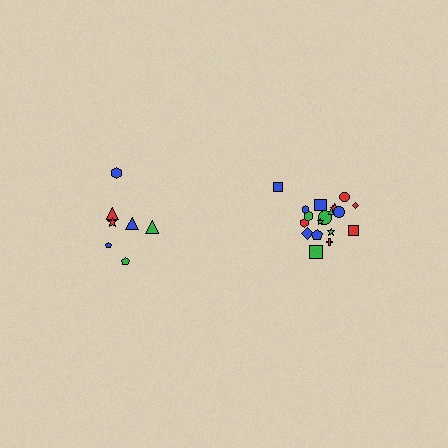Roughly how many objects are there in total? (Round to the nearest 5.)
Roughly 25 objects in total.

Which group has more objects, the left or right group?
The right group.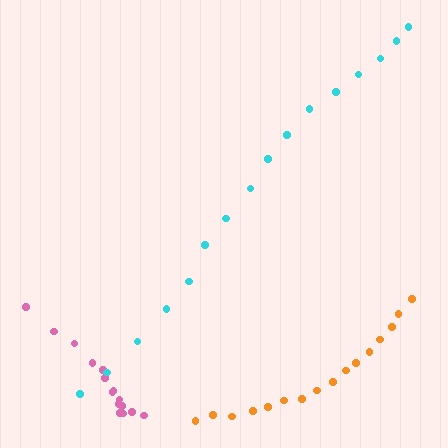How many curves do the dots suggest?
There are 3 distinct paths.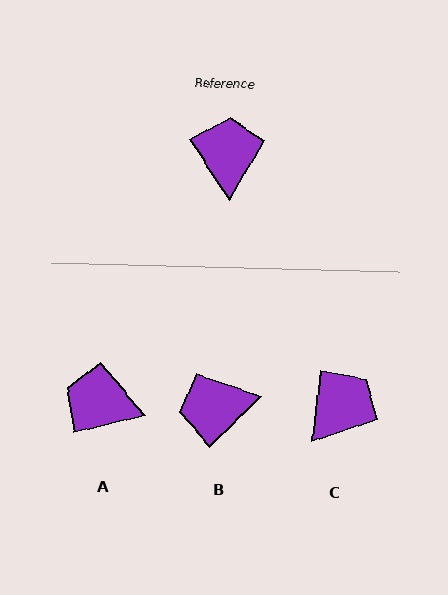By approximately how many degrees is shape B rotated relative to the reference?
Approximately 101 degrees counter-clockwise.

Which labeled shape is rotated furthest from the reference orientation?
B, about 101 degrees away.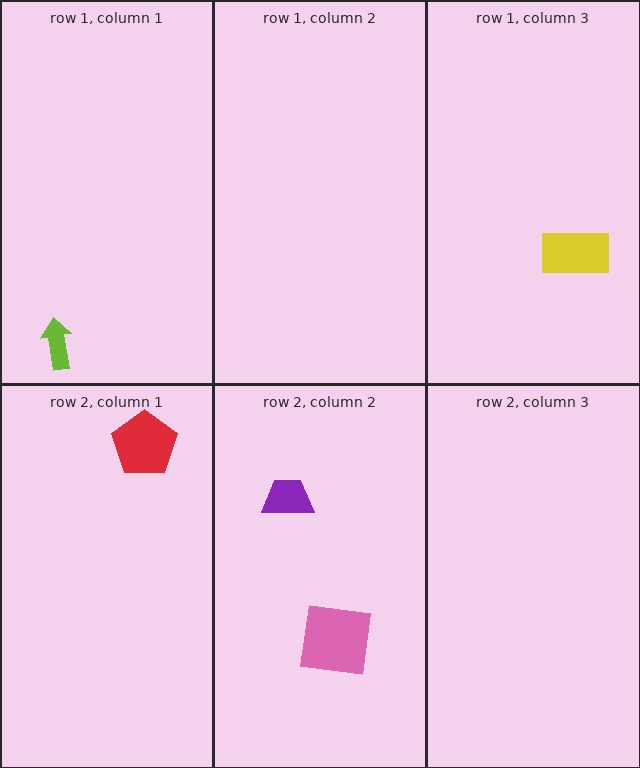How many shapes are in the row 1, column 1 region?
1.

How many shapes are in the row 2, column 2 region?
2.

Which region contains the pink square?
The row 2, column 2 region.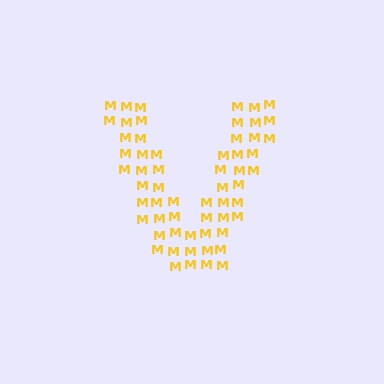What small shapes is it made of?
It is made of small letter M's.